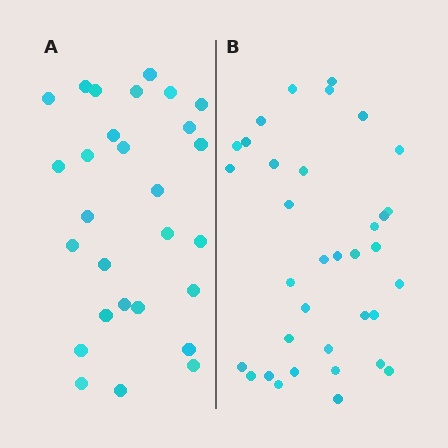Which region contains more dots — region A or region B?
Region B (the right region) has more dots.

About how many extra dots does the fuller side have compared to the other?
Region B has roughly 8 or so more dots than region A.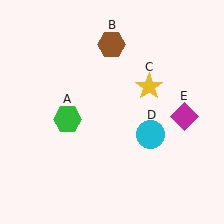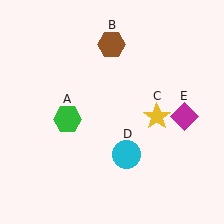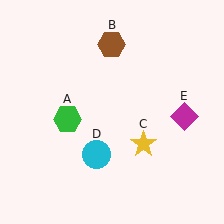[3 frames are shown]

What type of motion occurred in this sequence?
The yellow star (object C), cyan circle (object D) rotated clockwise around the center of the scene.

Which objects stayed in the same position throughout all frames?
Green hexagon (object A) and brown hexagon (object B) and magenta diamond (object E) remained stationary.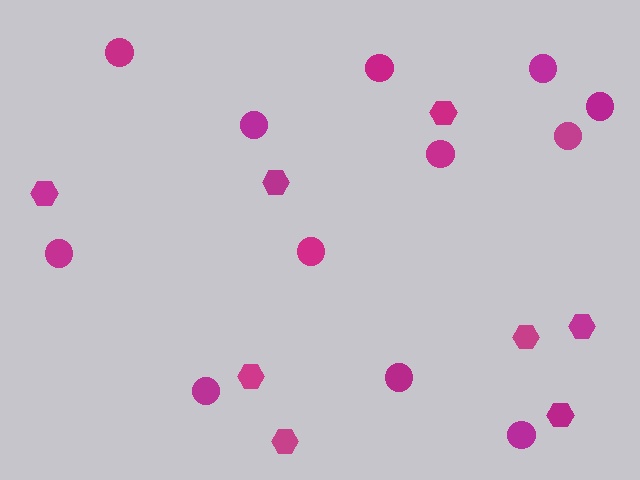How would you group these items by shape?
There are 2 groups: one group of circles (12) and one group of hexagons (8).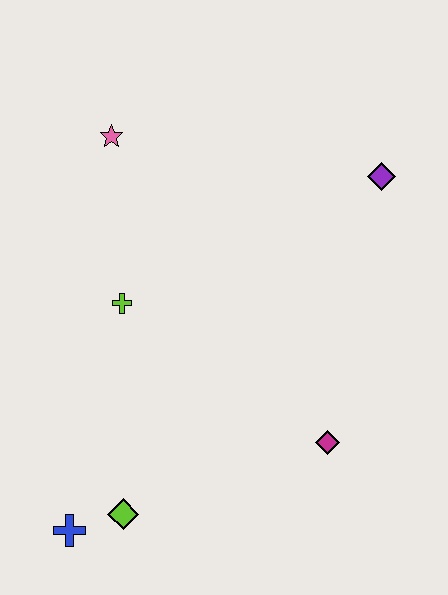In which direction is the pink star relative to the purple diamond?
The pink star is to the left of the purple diamond.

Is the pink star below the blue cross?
No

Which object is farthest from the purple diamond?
The blue cross is farthest from the purple diamond.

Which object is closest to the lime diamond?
The blue cross is closest to the lime diamond.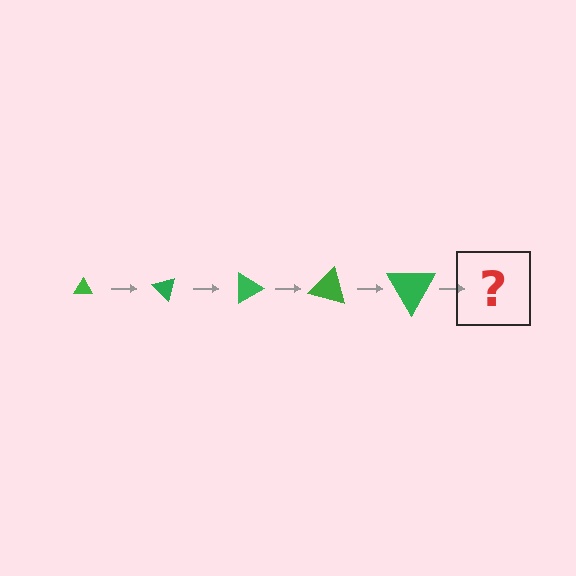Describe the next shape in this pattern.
It should be a triangle, larger than the previous one and rotated 225 degrees from the start.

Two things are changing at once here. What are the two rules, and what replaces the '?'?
The two rules are that the triangle grows larger each step and it rotates 45 degrees each step. The '?' should be a triangle, larger than the previous one and rotated 225 degrees from the start.